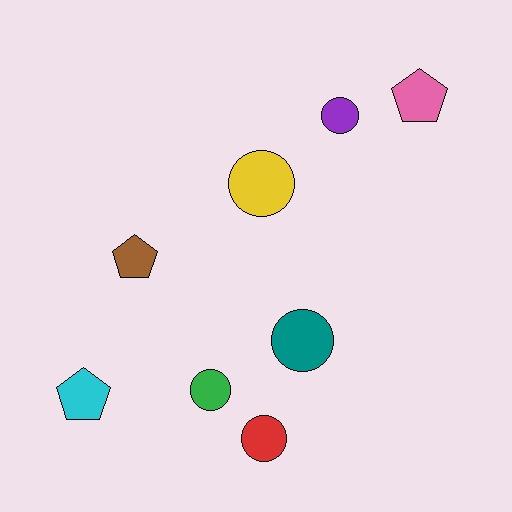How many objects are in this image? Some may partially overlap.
There are 8 objects.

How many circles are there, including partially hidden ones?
There are 5 circles.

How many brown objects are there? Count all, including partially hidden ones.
There is 1 brown object.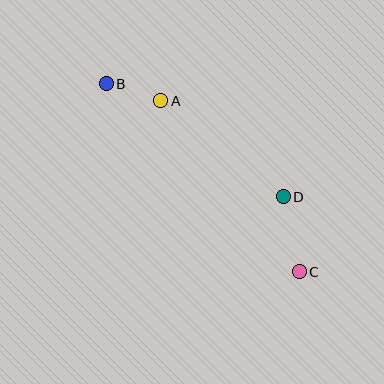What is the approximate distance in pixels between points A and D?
The distance between A and D is approximately 156 pixels.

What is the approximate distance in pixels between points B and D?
The distance between B and D is approximately 210 pixels.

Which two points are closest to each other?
Points A and B are closest to each other.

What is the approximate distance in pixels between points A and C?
The distance between A and C is approximately 220 pixels.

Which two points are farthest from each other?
Points B and C are farthest from each other.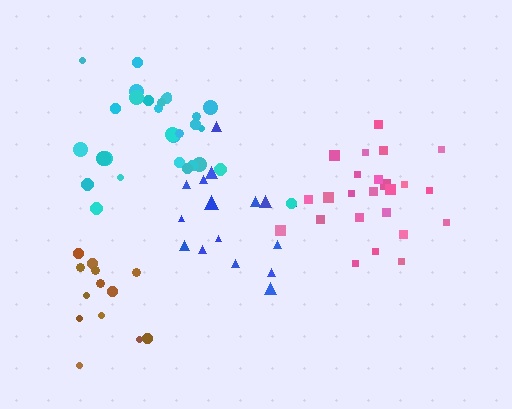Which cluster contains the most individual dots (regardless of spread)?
Cyan (29).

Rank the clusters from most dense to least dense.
pink, brown, cyan, blue.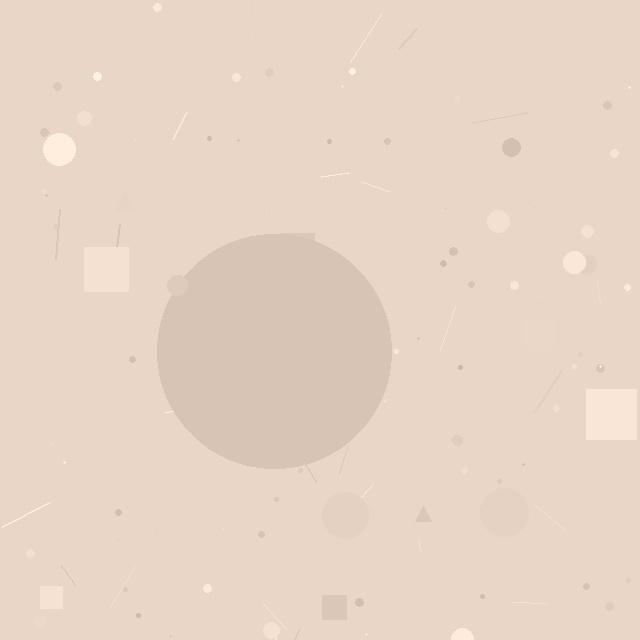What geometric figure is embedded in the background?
A circle is embedded in the background.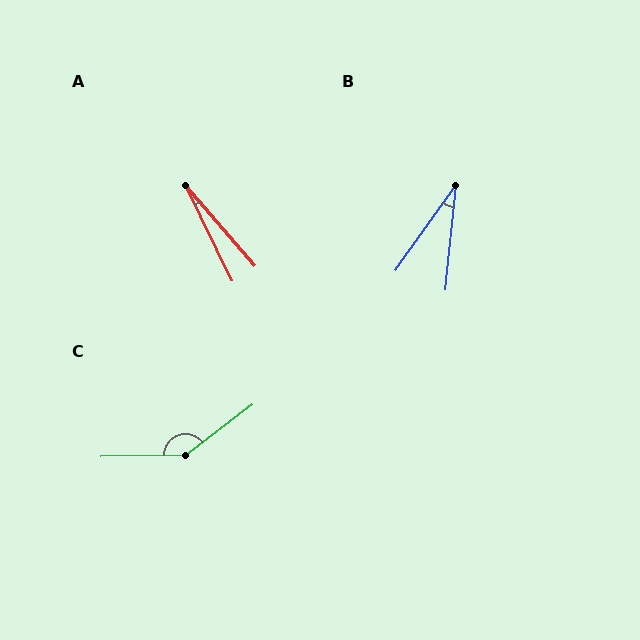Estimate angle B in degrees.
Approximately 29 degrees.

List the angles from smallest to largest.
A (15°), B (29°), C (144°).